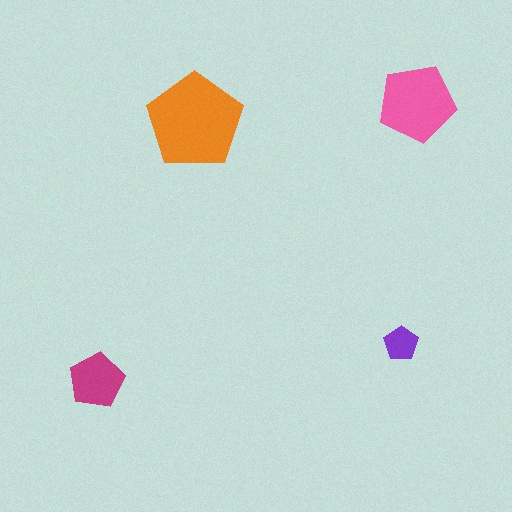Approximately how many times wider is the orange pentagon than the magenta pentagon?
About 1.5 times wider.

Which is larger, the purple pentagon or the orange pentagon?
The orange one.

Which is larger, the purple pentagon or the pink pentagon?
The pink one.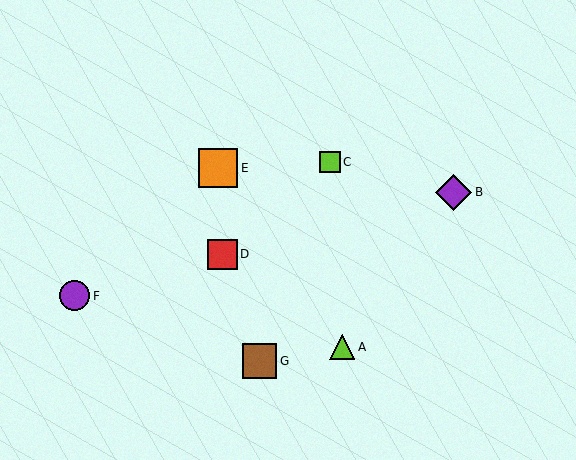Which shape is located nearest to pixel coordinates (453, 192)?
The purple diamond (labeled B) at (454, 192) is nearest to that location.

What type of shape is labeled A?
Shape A is a lime triangle.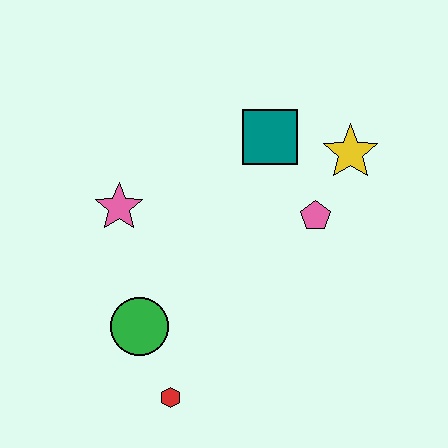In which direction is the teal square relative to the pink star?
The teal square is to the right of the pink star.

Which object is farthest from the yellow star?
The red hexagon is farthest from the yellow star.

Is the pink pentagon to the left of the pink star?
No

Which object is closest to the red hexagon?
The green circle is closest to the red hexagon.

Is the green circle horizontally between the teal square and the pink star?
Yes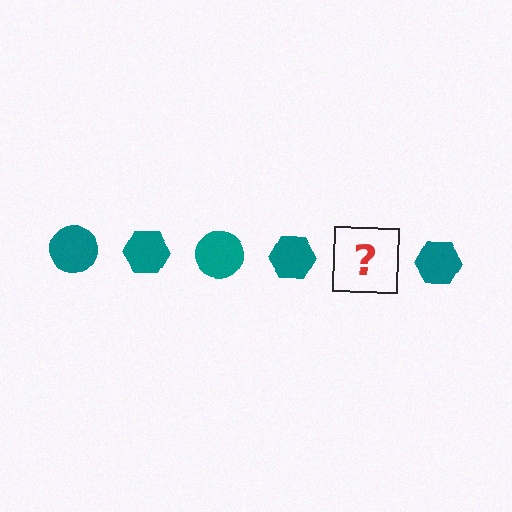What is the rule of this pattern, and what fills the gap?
The rule is that the pattern cycles through circle, hexagon shapes in teal. The gap should be filled with a teal circle.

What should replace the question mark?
The question mark should be replaced with a teal circle.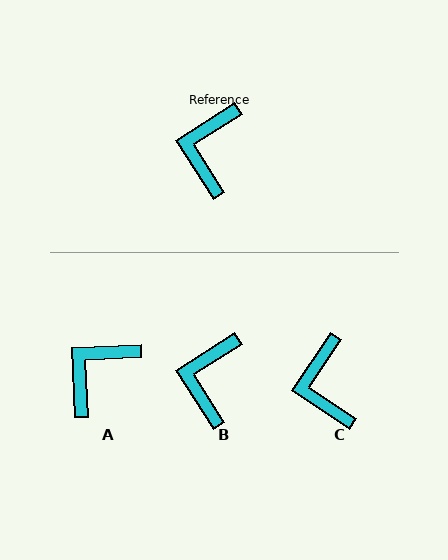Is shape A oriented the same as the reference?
No, it is off by about 29 degrees.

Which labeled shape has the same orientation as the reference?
B.